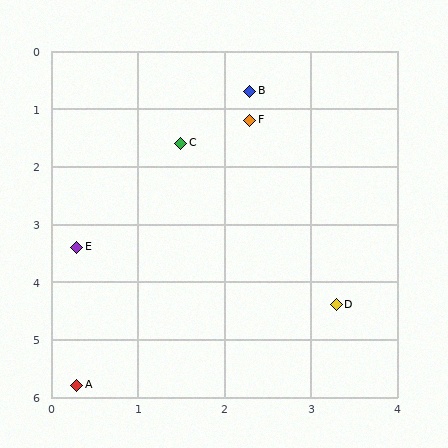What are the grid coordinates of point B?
Point B is at approximately (2.3, 0.7).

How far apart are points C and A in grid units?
Points C and A are about 4.4 grid units apart.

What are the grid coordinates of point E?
Point E is at approximately (0.3, 3.4).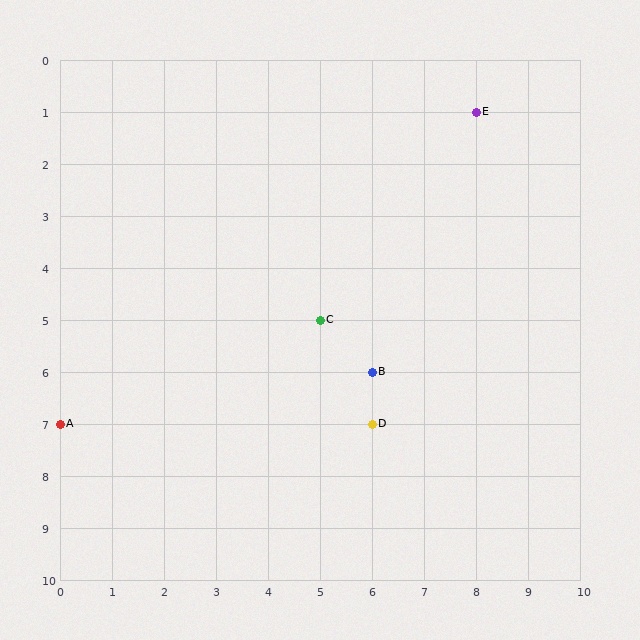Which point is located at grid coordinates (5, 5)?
Point C is at (5, 5).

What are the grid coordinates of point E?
Point E is at grid coordinates (8, 1).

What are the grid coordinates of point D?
Point D is at grid coordinates (6, 7).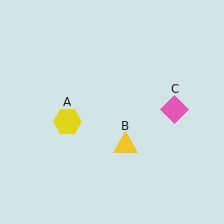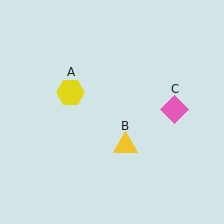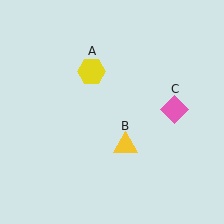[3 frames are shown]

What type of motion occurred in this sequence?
The yellow hexagon (object A) rotated clockwise around the center of the scene.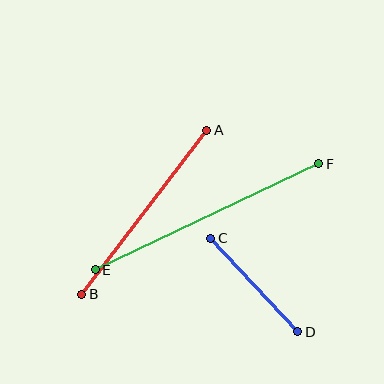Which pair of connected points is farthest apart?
Points E and F are farthest apart.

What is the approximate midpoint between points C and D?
The midpoint is at approximately (254, 285) pixels.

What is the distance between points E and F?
The distance is approximately 247 pixels.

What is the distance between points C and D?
The distance is approximately 128 pixels.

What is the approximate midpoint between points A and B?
The midpoint is at approximately (144, 212) pixels.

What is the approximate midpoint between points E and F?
The midpoint is at approximately (207, 217) pixels.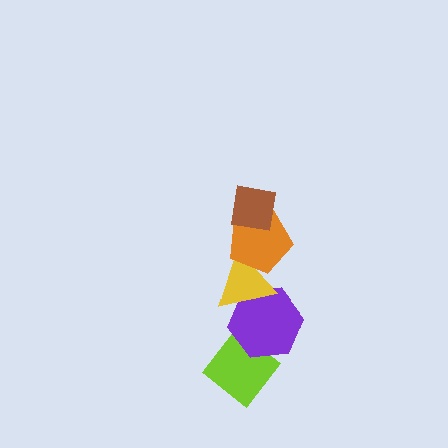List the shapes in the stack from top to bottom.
From top to bottom: the brown square, the orange pentagon, the yellow triangle, the purple hexagon, the lime diamond.